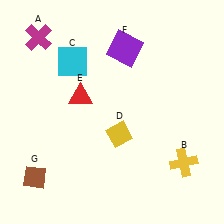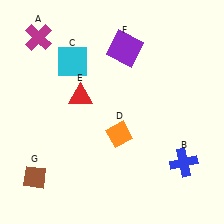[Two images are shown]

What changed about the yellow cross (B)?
In Image 1, B is yellow. In Image 2, it changed to blue.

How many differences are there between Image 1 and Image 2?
There are 2 differences between the two images.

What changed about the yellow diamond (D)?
In Image 1, D is yellow. In Image 2, it changed to orange.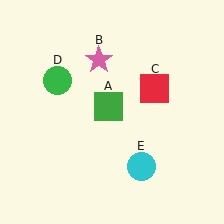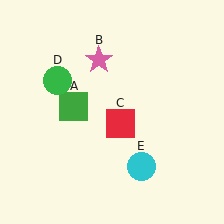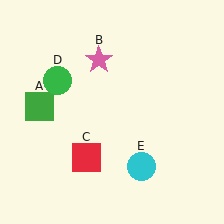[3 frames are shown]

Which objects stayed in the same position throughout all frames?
Pink star (object B) and green circle (object D) and cyan circle (object E) remained stationary.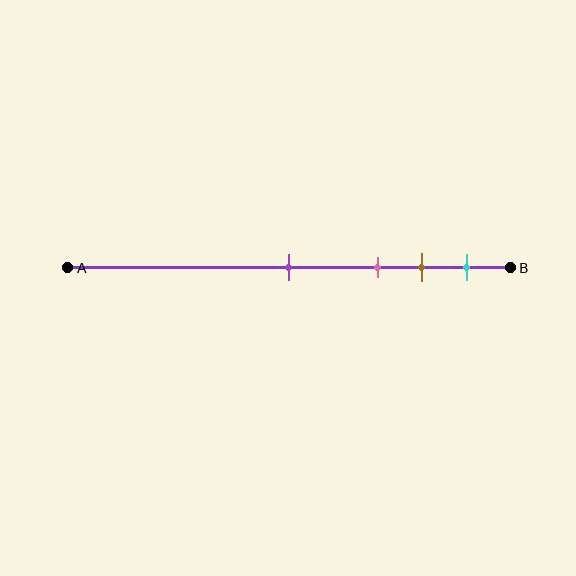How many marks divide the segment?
There are 4 marks dividing the segment.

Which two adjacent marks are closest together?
The brown and cyan marks are the closest adjacent pair.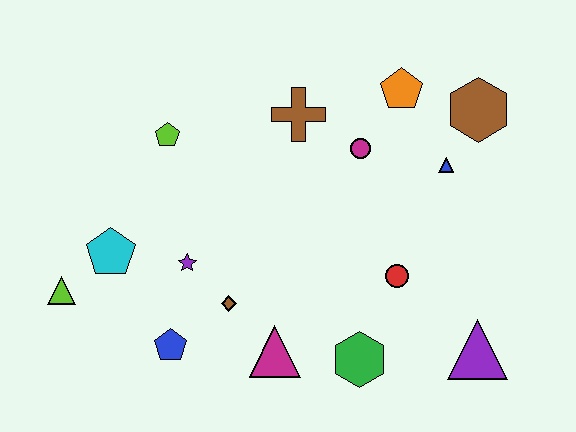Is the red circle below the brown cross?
Yes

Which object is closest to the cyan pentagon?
The lime triangle is closest to the cyan pentagon.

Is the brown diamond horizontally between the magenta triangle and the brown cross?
No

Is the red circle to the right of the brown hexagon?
No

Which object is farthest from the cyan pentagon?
The brown hexagon is farthest from the cyan pentagon.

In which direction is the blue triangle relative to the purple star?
The blue triangle is to the right of the purple star.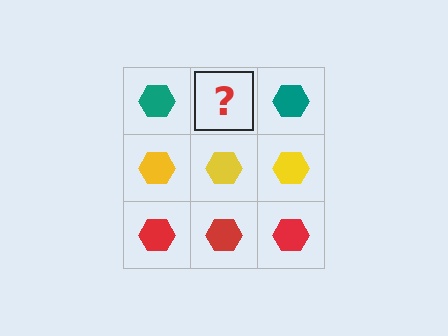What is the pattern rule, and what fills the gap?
The rule is that each row has a consistent color. The gap should be filled with a teal hexagon.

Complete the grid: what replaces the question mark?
The question mark should be replaced with a teal hexagon.